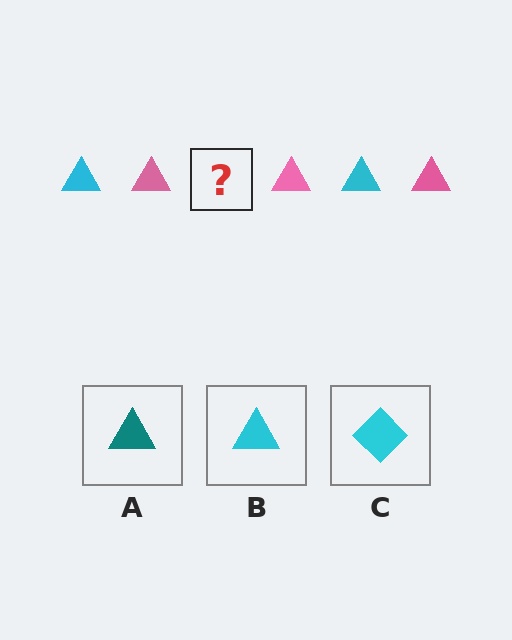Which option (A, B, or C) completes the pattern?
B.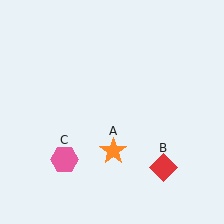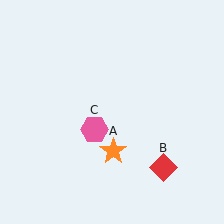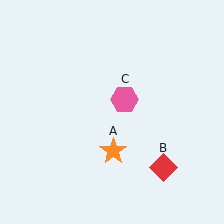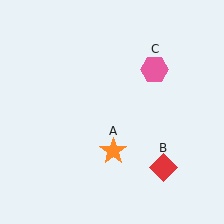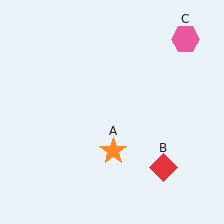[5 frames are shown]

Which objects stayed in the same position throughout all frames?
Orange star (object A) and red diamond (object B) remained stationary.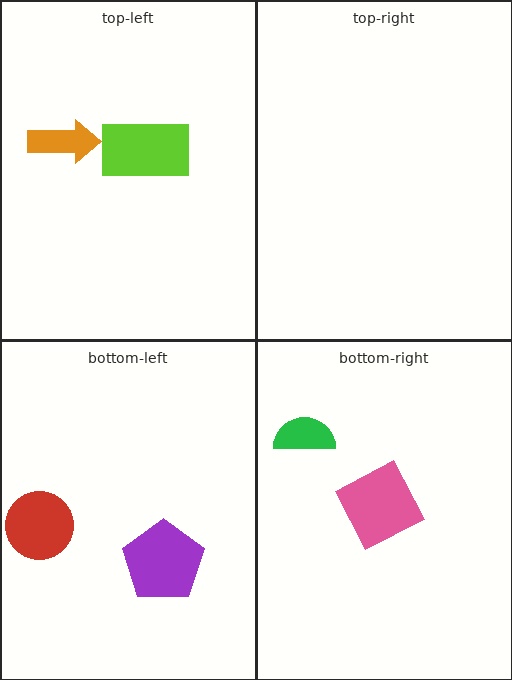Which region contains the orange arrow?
The top-left region.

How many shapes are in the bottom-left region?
2.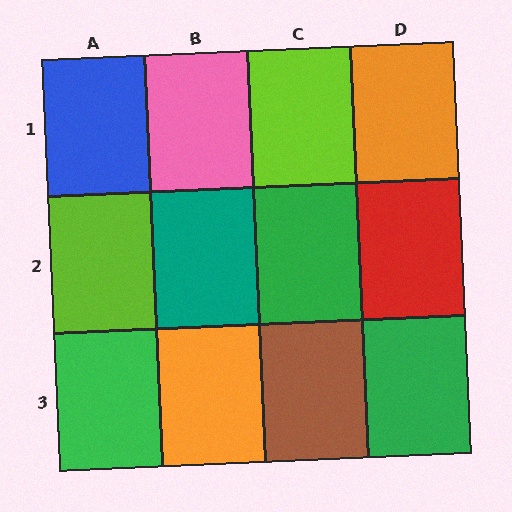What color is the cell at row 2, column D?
Red.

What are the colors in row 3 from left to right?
Green, orange, brown, green.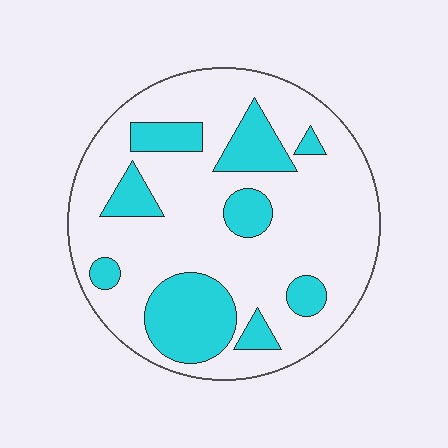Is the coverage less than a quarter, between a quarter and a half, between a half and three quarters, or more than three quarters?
Between a quarter and a half.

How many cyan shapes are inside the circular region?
9.